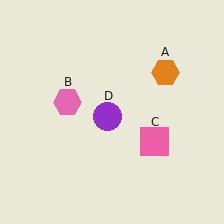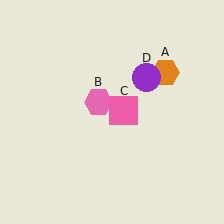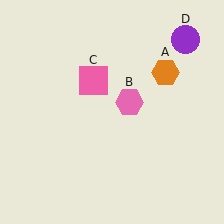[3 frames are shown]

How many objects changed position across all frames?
3 objects changed position: pink hexagon (object B), pink square (object C), purple circle (object D).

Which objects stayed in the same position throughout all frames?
Orange hexagon (object A) remained stationary.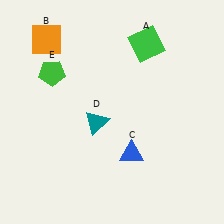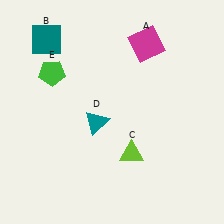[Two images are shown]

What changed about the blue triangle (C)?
In Image 1, C is blue. In Image 2, it changed to lime.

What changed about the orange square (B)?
In Image 1, B is orange. In Image 2, it changed to teal.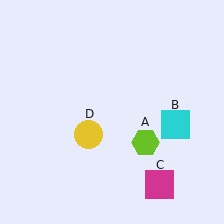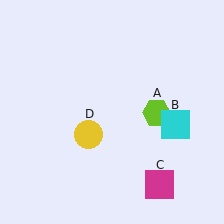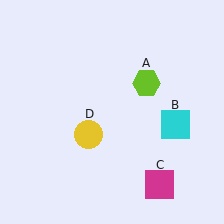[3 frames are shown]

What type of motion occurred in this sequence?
The lime hexagon (object A) rotated counterclockwise around the center of the scene.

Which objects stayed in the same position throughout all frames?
Cyan square (object B) and magenta square (object C) and yellow circle (object D) remained stationary.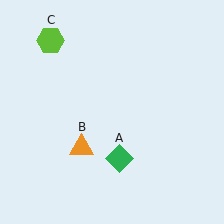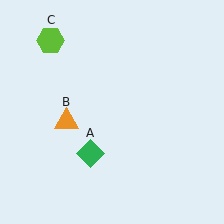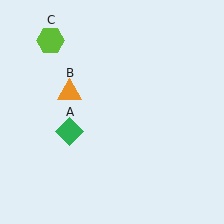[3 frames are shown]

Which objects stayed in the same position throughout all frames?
Lime hexagon (object C) remained stationary.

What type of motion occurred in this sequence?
The green diamond (object A), orange triangle (object B) rotated clockwise around the center of the scene.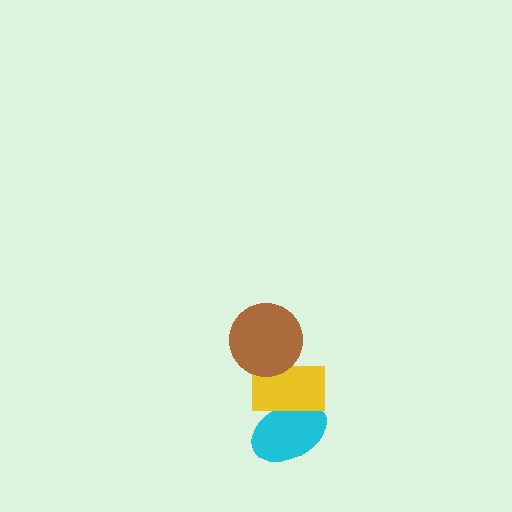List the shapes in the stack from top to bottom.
From top to bottom: the brown circle, the yellow rectangle, the cyan ellipse.